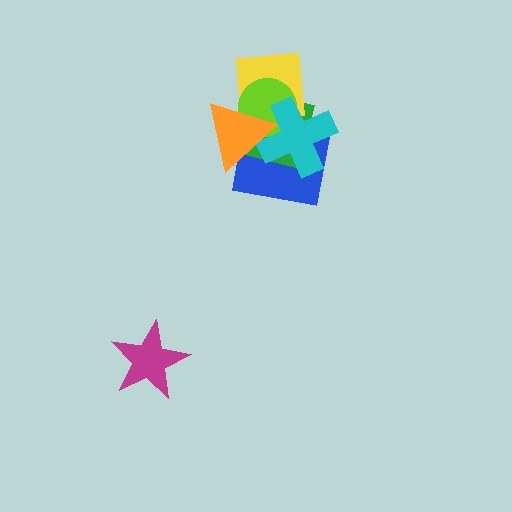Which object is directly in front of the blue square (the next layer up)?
The green square is directly in front of the blue square.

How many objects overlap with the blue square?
5 objects overlap with the blue square.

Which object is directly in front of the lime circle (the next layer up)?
The cyan cross is directly in front of the lime circle.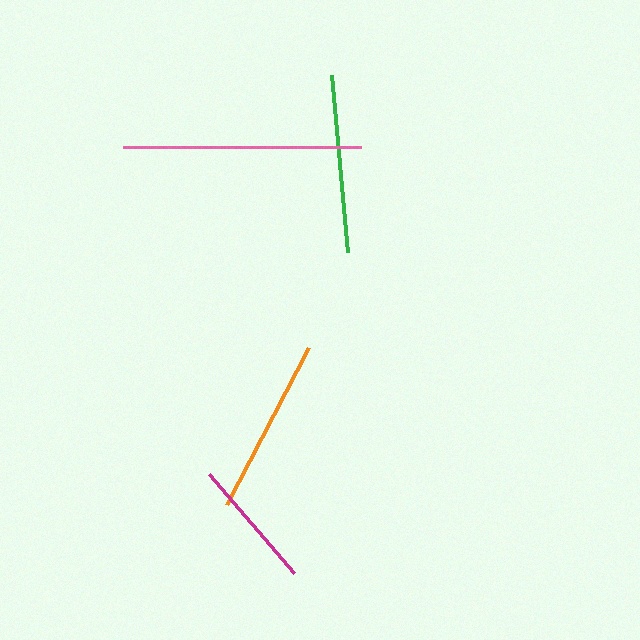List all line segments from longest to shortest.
From longest to shortest: pink, orange, green, magenta.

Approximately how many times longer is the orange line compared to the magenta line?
The orange line is approximately 1.4 times the length of the magenta line.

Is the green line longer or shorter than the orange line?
The orange line is longer than the green line.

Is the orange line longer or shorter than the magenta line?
The orange line is longer than the magenta line.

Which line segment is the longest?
The pink line is the longest at approximately 238 pixels.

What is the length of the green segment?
The green segment is approximately 178 pixels long.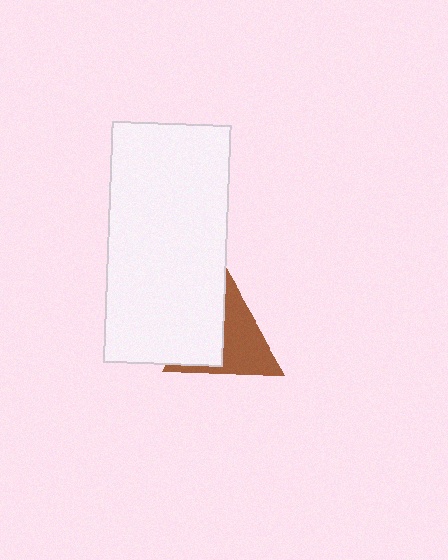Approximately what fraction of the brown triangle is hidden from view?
Roughly 43% of the brown triangle is hidden behind the white rectangle.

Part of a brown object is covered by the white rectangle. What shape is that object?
It is a triangle.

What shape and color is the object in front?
The object in front is a white rectangle.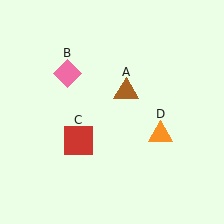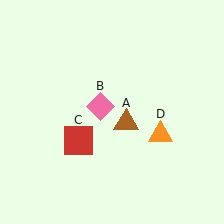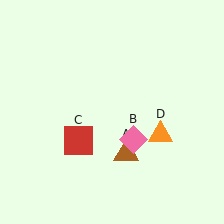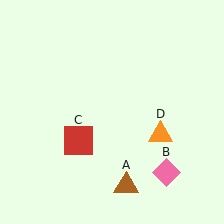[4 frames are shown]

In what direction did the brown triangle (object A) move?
The brown triangle (object A) moved down.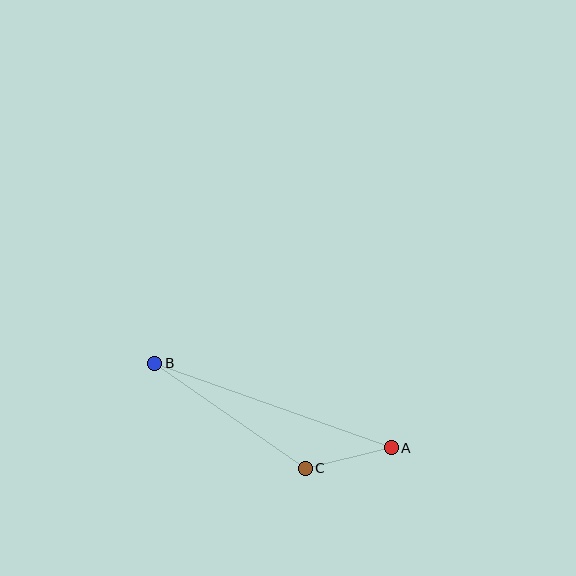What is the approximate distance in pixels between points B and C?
The distance between B and C is approximately 184 pixels.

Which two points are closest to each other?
Points A and C are closest to each other.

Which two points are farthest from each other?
Points A and B are farthest from each other.